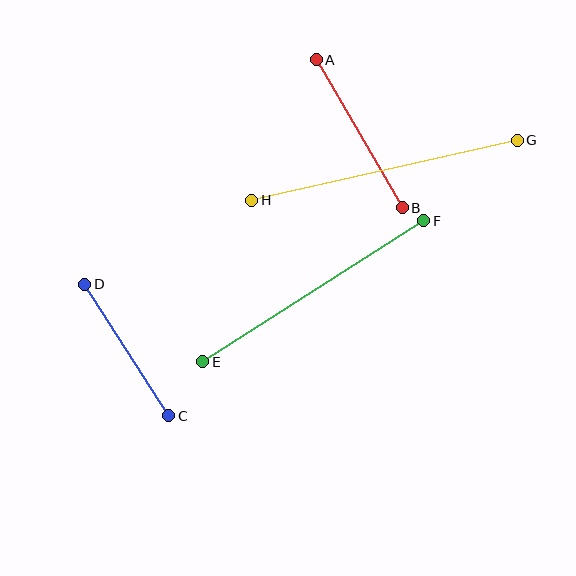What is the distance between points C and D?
The distance is approximately 156 pixels.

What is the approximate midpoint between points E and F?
The midpoint is at approximately (313, 291) pixels.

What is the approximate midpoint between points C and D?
The midpoint is at approximately (127, 350) pixels.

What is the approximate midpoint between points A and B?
The midpoint is at approximately (359, 134) pixels.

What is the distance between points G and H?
The distance is approximately 272 pixels.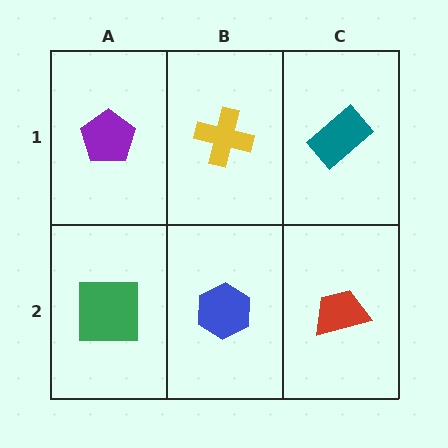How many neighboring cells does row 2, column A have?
2.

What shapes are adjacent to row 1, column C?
A red trapezoid (row 2, column C), a yellow cross (row 1, column B).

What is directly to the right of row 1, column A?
A yellow cross.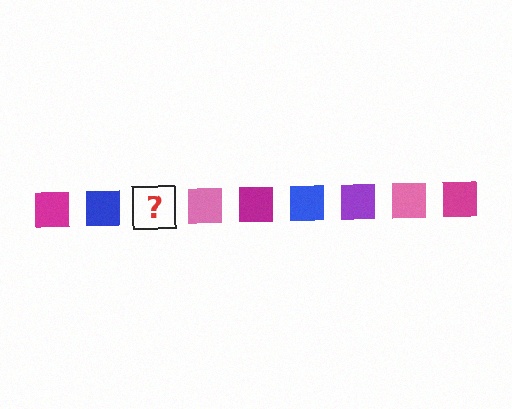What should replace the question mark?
The question mark should be replaced with a purple square.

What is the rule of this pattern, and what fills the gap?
The rule is that the pattern cycles through magenta, blue, purple, pink squares. The gap should be filled with a purple square.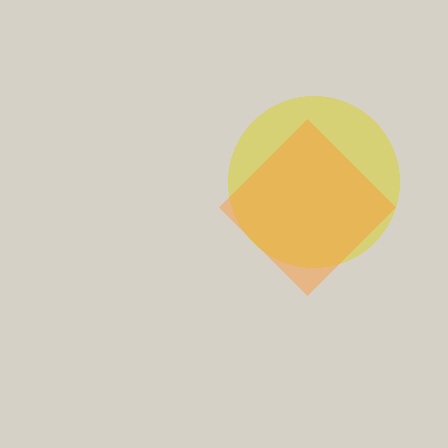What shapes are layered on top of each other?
The layered shapes are: a yellow circle, an orange diamond.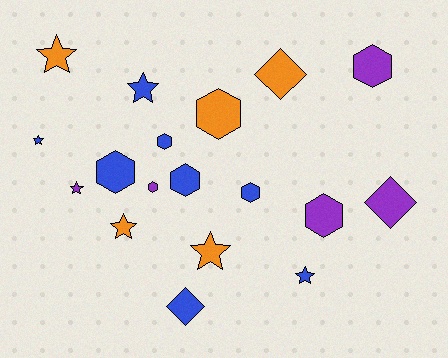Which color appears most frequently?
Blue, with 8 objects.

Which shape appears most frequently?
Hexagon, with 8 objects.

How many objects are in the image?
There are 18 objects.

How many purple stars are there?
There is 1 purple star.